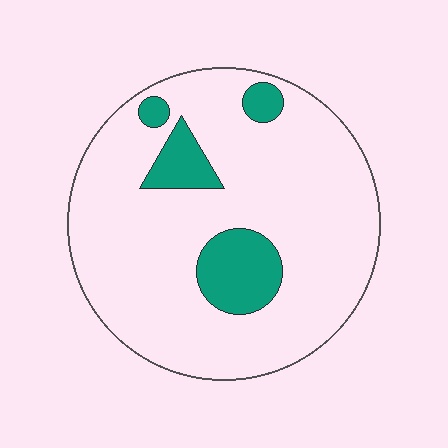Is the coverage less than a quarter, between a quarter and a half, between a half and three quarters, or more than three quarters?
Less than a quarter.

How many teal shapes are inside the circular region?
4.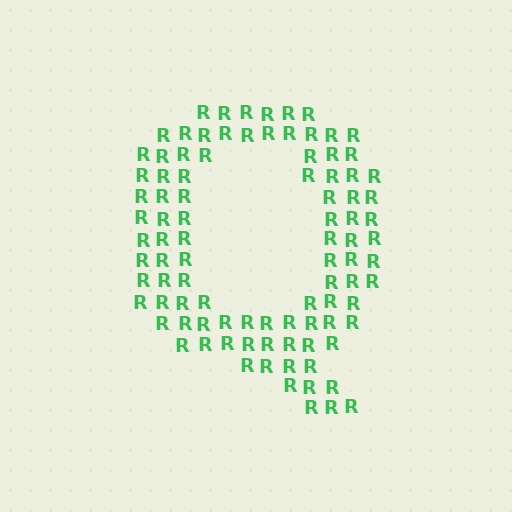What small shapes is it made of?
It is made of small letter R's.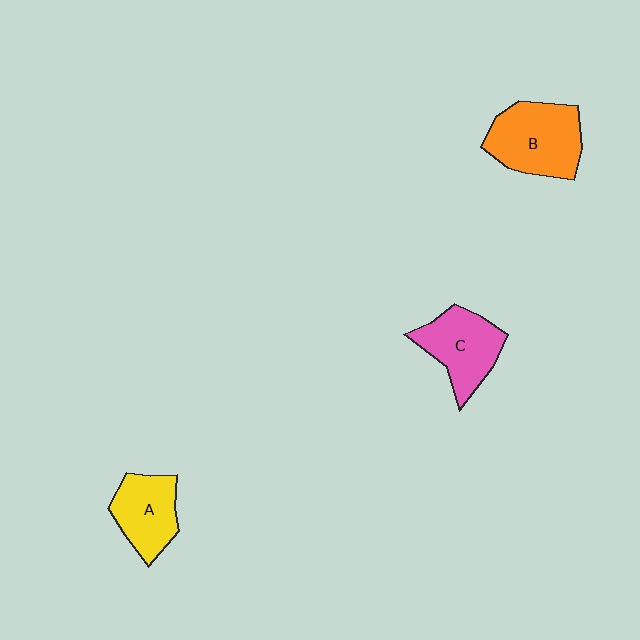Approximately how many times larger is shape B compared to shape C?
Approximately 1.2 times.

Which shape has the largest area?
Shape B (orange).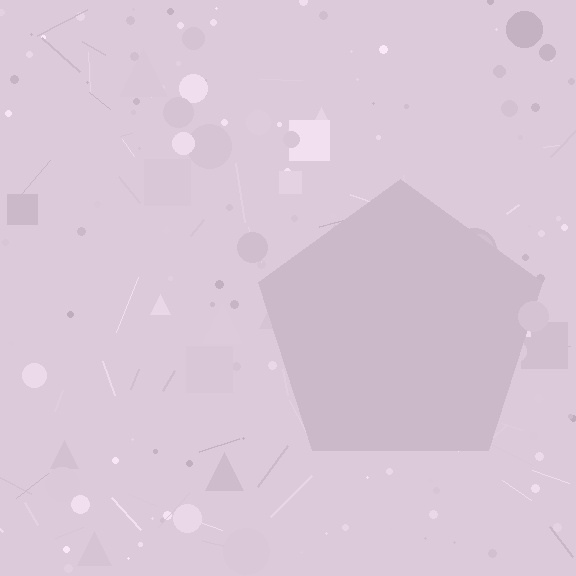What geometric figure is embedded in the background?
A pentagon is embedded in the background.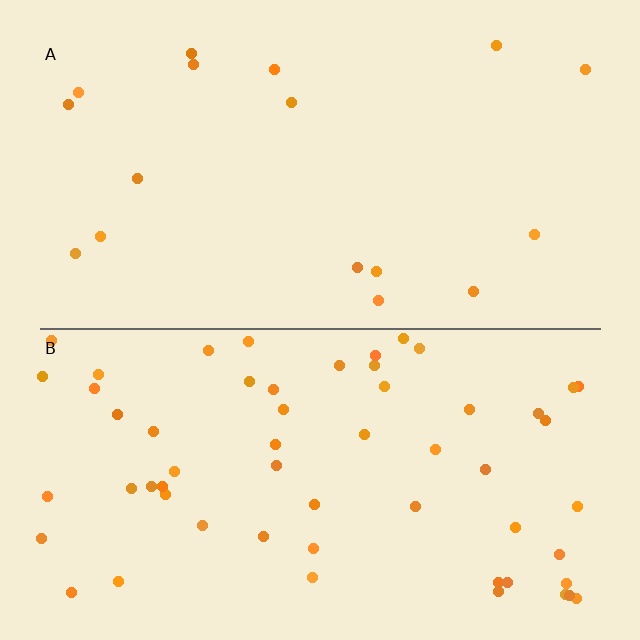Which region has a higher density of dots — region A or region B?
B (the bottom).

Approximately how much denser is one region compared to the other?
Approximately 3.5× — region B over region A.